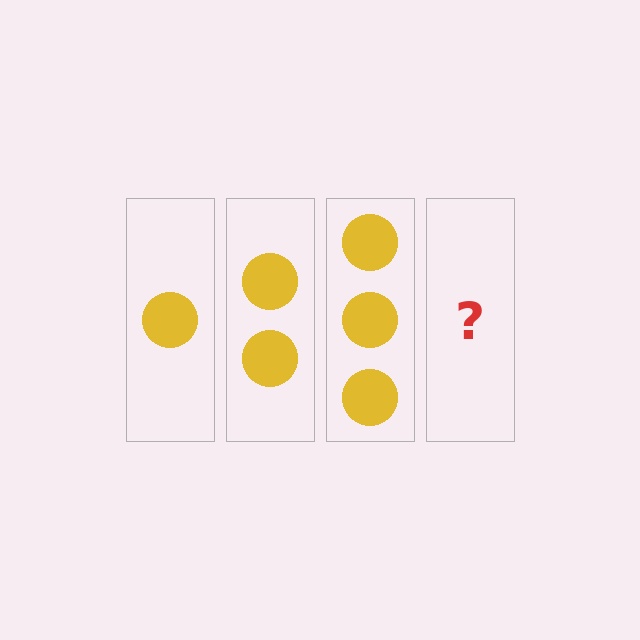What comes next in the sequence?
The next element should be 4 circles.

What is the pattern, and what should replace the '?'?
The pattern is that each step adds one more circle. The '?' should be 4 circles.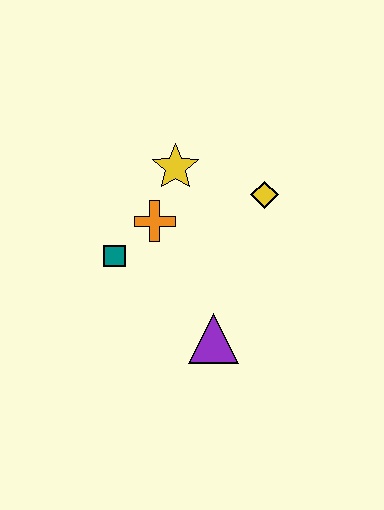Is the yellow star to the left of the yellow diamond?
Yes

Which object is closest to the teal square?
The orange cross is closest to the teal square.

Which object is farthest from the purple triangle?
The yellow star is farthest from the purple triangle.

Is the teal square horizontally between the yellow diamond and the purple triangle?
No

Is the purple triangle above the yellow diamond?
No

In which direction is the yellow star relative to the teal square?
The yellow star is above the teal square.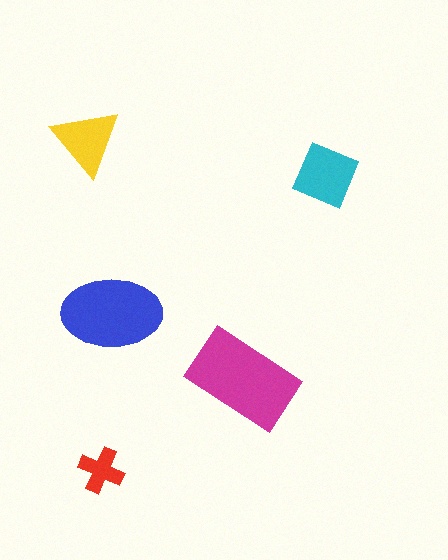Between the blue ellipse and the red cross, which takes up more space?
The blue ellipse.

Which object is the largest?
The magenta rectangle.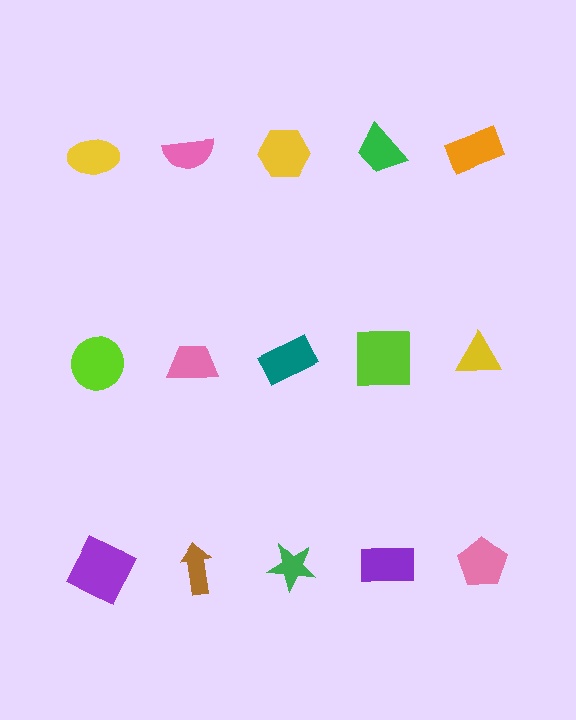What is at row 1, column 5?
An orange rectangle.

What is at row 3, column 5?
A pink pentagon.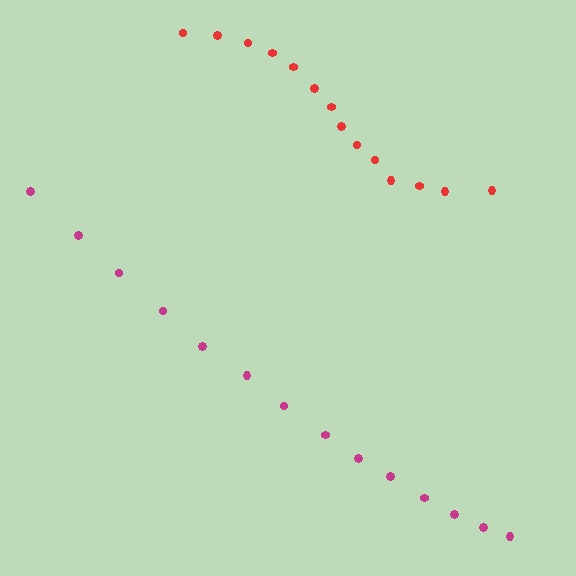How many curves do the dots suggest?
There are 2 distinct paths.